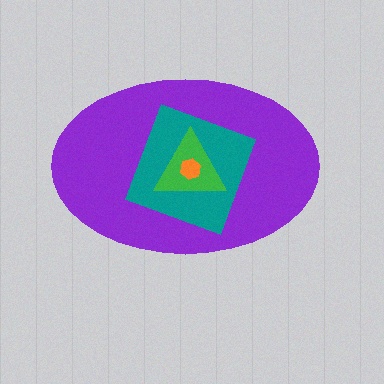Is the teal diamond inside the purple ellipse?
Yes.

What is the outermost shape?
The purple ellipse.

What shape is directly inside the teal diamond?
The green triangle.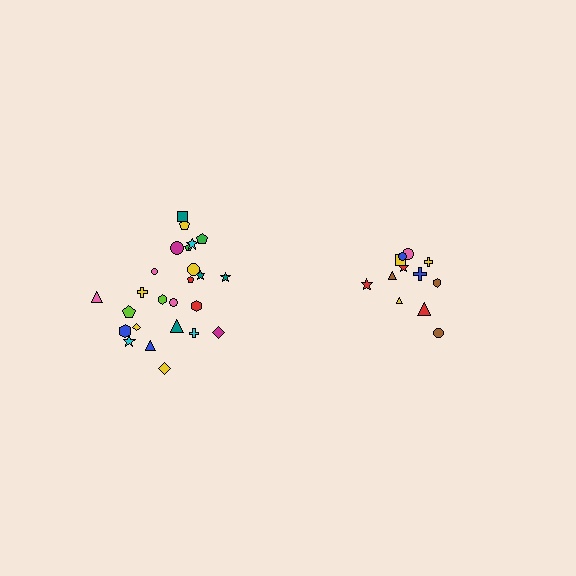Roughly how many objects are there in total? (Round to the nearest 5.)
Roughly 35 objects in total.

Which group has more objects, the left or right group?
The left group.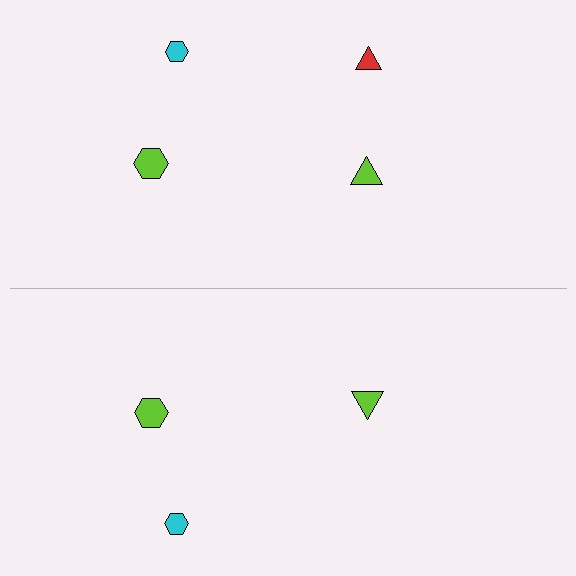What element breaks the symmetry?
A red triangle is missing from the bottom side.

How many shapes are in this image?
There are 7 shapes in this image.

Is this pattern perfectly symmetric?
No, the pattern is not perfectly symmetric. A red triangle is missing from the bottom side.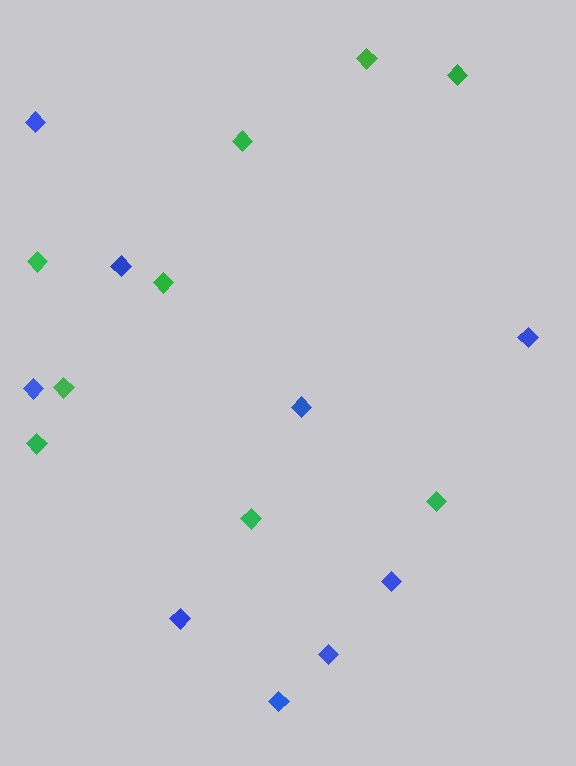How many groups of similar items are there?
There are 2 groups: one group of blue diamonds (9) and one group of green diamonds (9).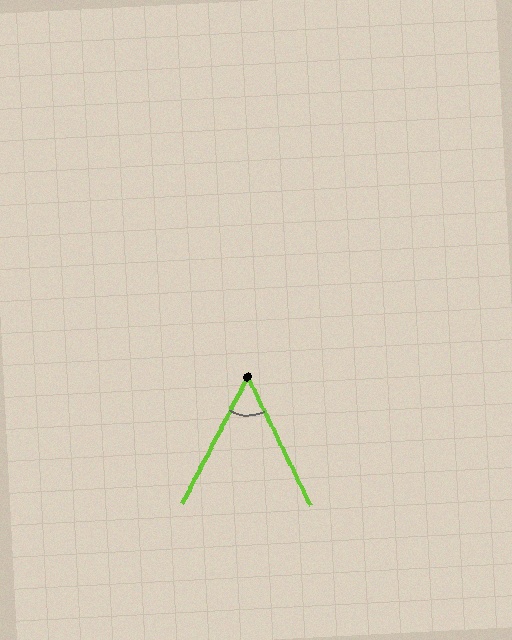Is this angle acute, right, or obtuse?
It is acute.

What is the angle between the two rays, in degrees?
Approximately 53 degrees.